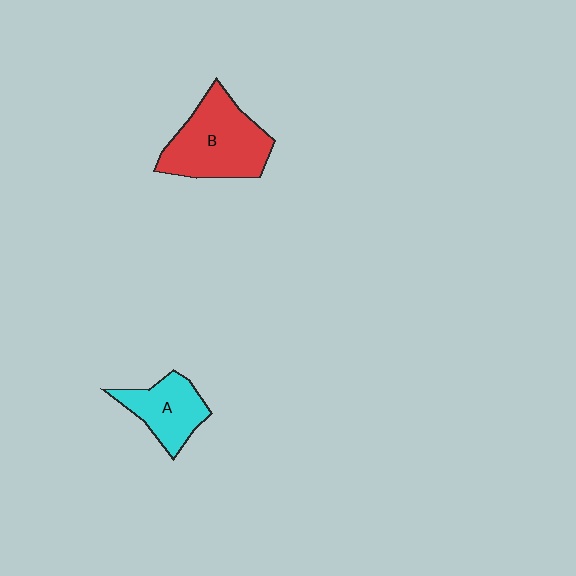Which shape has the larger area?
Shape B (red).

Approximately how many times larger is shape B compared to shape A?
Approximately 1.6 times.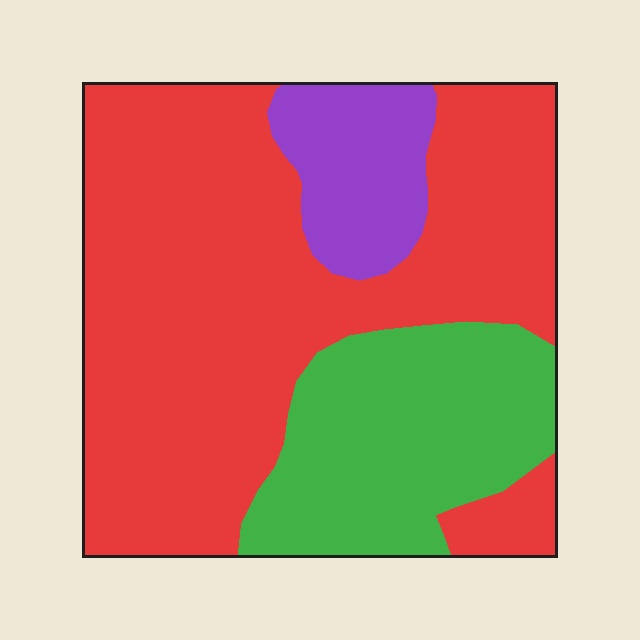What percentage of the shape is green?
Green takes up about one quarter (1/4) of the shape.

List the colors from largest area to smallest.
From largest to smallest: red, green, purple.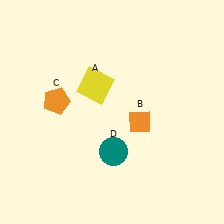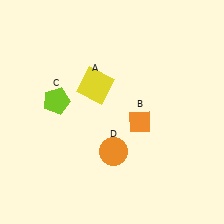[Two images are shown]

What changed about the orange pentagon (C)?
In Image 1, C is orange. In Image 2, it changed to lime.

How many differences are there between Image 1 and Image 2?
There are 2 differences between the two images.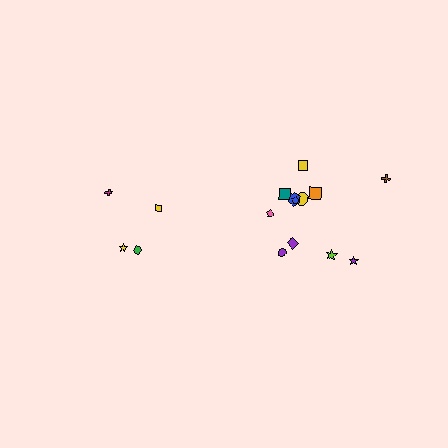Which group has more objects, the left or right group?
The right group.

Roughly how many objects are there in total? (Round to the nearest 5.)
Roughly 15 objects in total.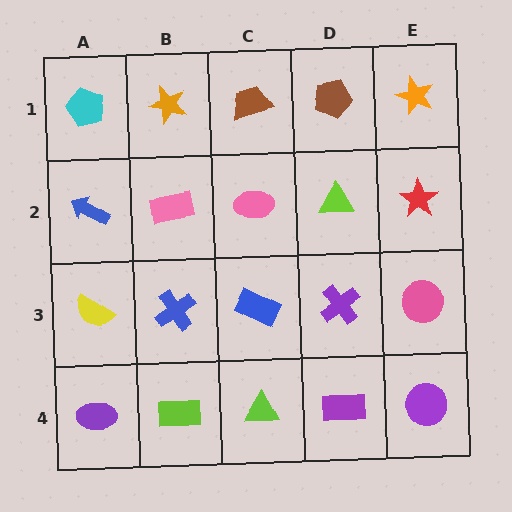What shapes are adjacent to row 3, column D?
A lime triangle (row 2, column D), a purple rectangle (row 4, column D), a blue rectangle (row 3, column C), a pink circle (row 3, column E).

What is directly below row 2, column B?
A blue cross.